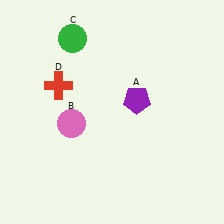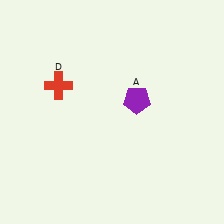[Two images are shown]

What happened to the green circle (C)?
The green circle (C) was removed in Image 2. It was in the top-left area of Image 1.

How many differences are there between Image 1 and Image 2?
There are 2 differences between the two images.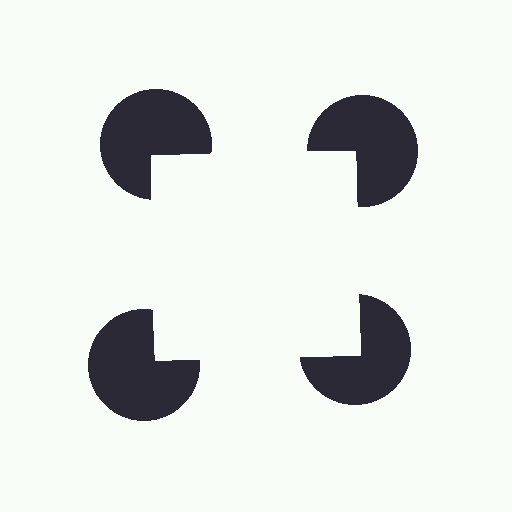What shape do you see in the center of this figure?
An illusory square — its edges are inferred from the aligned wedge cuts in the pac-man discs, not physically drawn.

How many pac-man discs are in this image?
There are 4 — one at each vertex of the illusory square.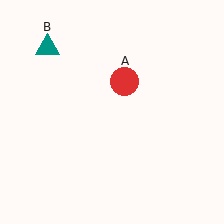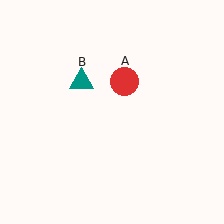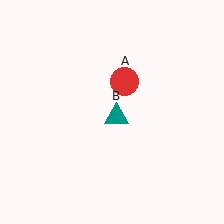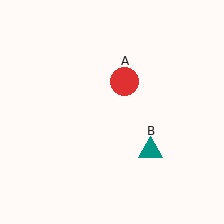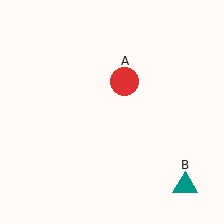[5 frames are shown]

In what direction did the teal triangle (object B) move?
The teal triangle (object B) moved down and to the right.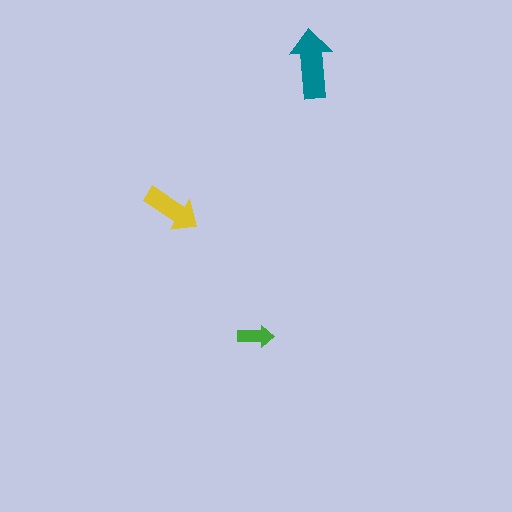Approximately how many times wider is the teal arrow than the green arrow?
About 2 times wider.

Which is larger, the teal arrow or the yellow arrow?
The teal one.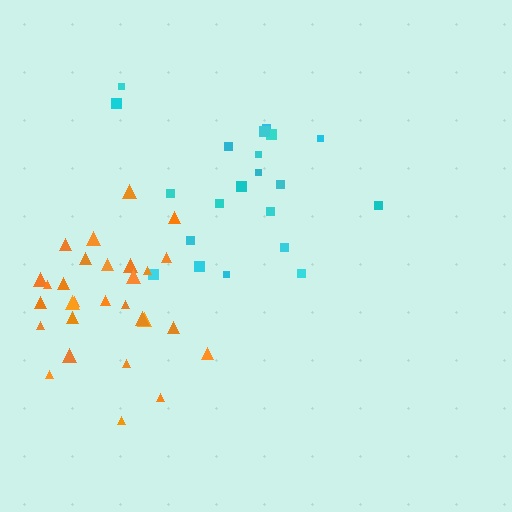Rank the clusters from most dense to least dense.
orange, cyan.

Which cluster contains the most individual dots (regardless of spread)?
Orange (29).